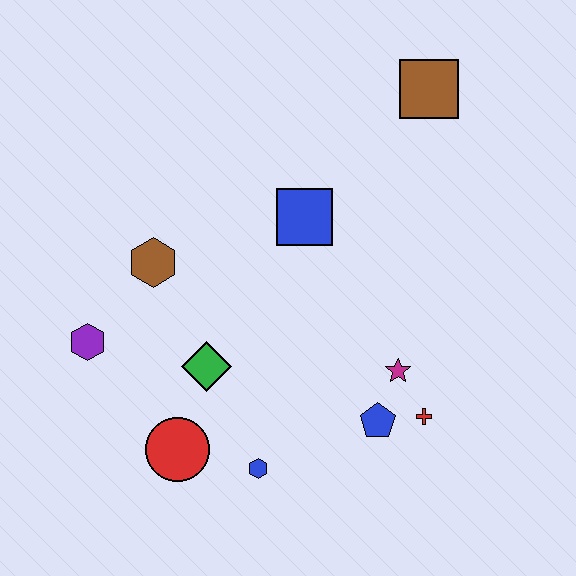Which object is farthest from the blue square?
The red circle is farthest from the blue square.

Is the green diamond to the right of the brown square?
No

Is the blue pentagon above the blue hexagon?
Yes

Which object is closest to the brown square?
The blue square is closest to the brown square.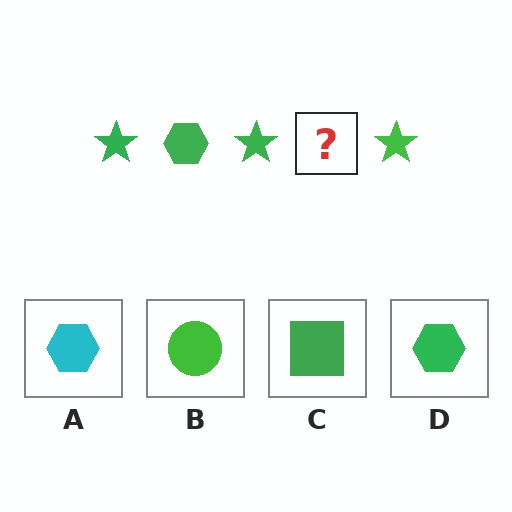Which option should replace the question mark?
Option D.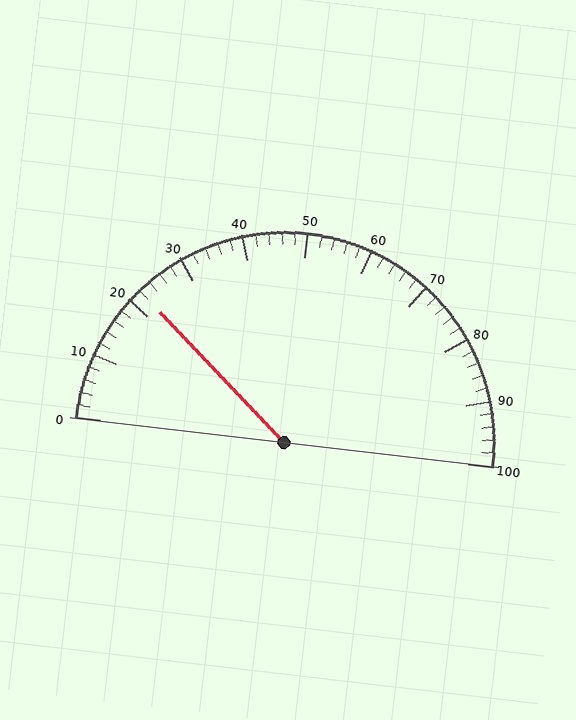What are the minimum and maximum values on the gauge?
The gauge ranges from 0 to 100.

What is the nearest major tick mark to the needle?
The nearest major tick mark is 20.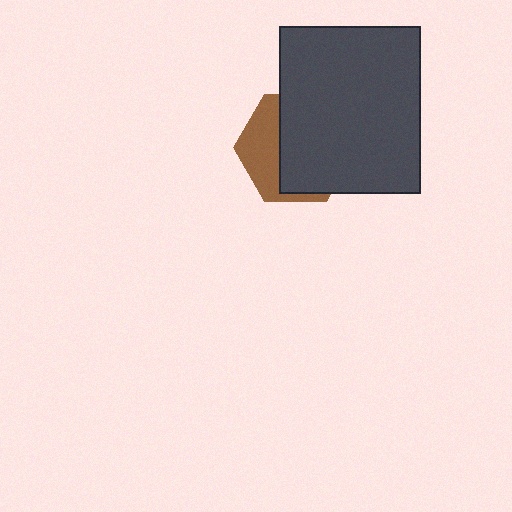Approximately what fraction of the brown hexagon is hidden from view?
Roughly 63% of the brown hexagon is hidden behind the dark gray rectangle.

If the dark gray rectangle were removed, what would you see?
You would see the complete brown hexagon.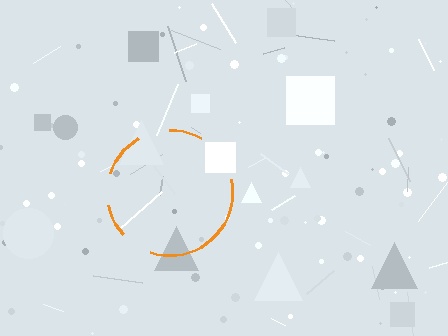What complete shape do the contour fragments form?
The contour fragments form a circle.